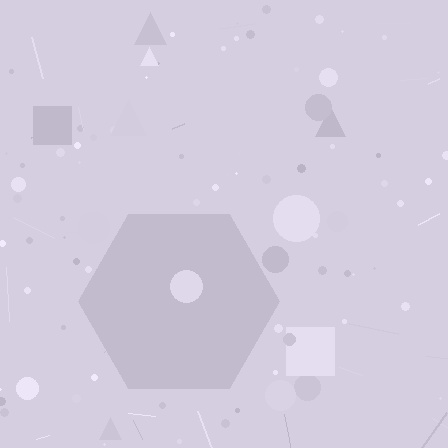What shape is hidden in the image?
A hexagon is hidden in the image.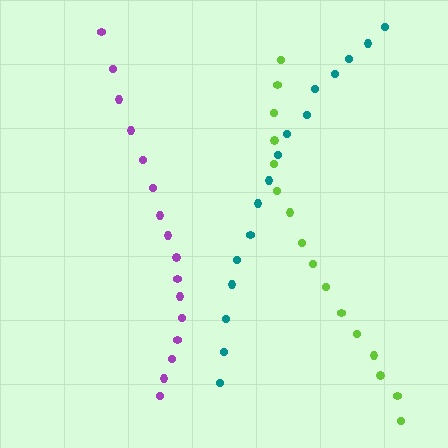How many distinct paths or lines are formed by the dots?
There are 3 distinct paths.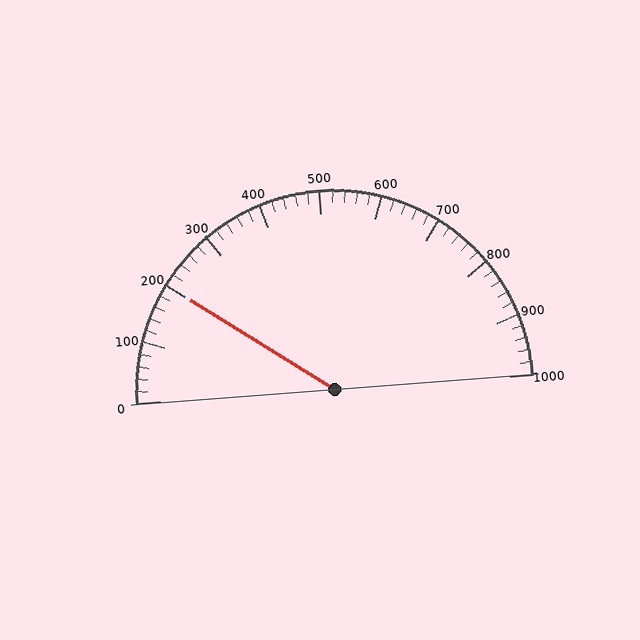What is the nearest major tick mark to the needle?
The nearest major tick mark is 200.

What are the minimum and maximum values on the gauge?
The gauge ranges from 0 to 1000.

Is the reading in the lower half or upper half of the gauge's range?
The reading is in the lower half of the range (0 to 1000).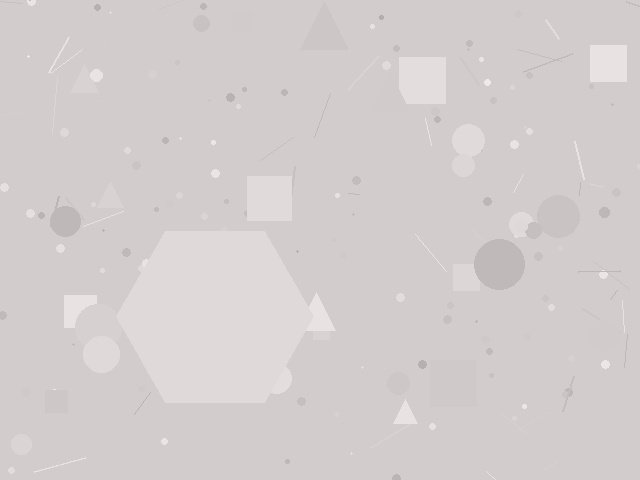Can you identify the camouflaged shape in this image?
The camouflaged shape is a hexagon.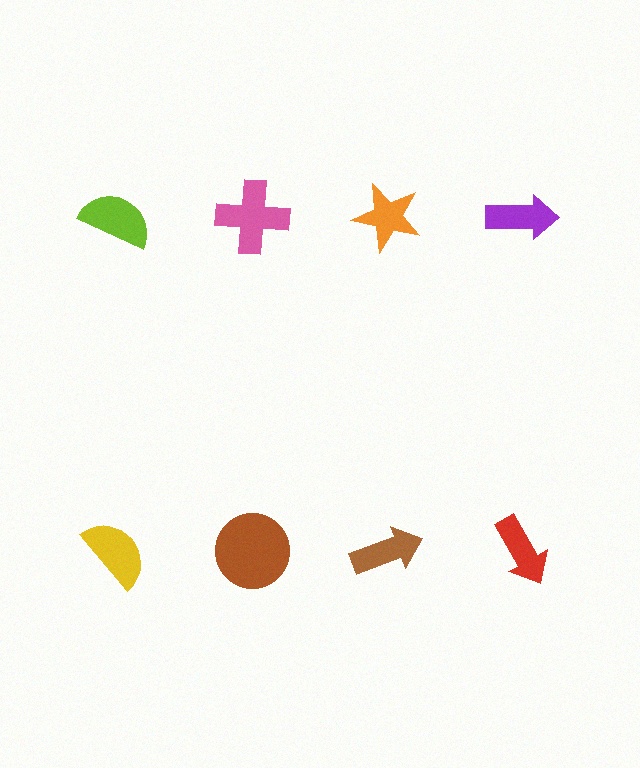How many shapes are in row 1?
4 shapes.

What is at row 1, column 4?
A purple arrow.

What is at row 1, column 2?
A pink cross.